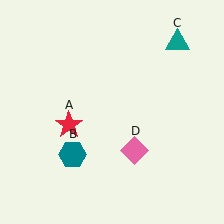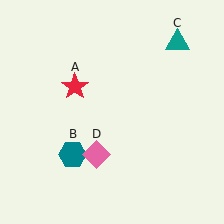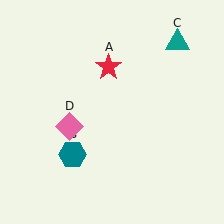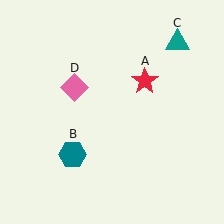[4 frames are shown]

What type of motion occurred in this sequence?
The red star (object A), pink diamond (object D) rotated clockwise around the center of the scene.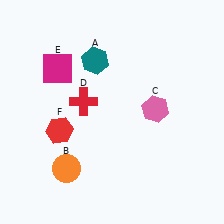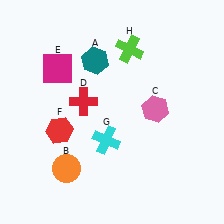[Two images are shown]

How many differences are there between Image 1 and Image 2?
There are 2 differences between the two images.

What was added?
A cyan cross (G), a lime cross (H) were added in Image 2.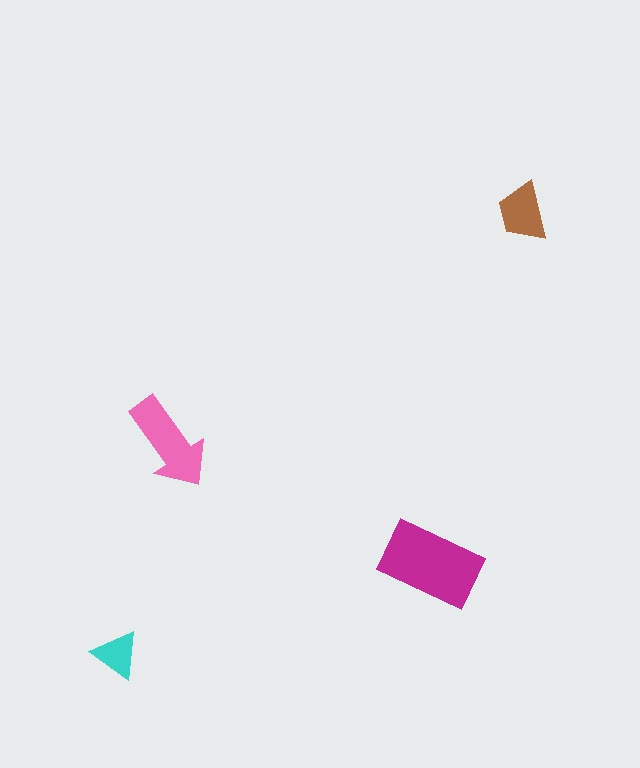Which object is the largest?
The magenta rectangle.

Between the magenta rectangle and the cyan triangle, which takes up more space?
The magenta rectangle.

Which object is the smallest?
The cyan triangle.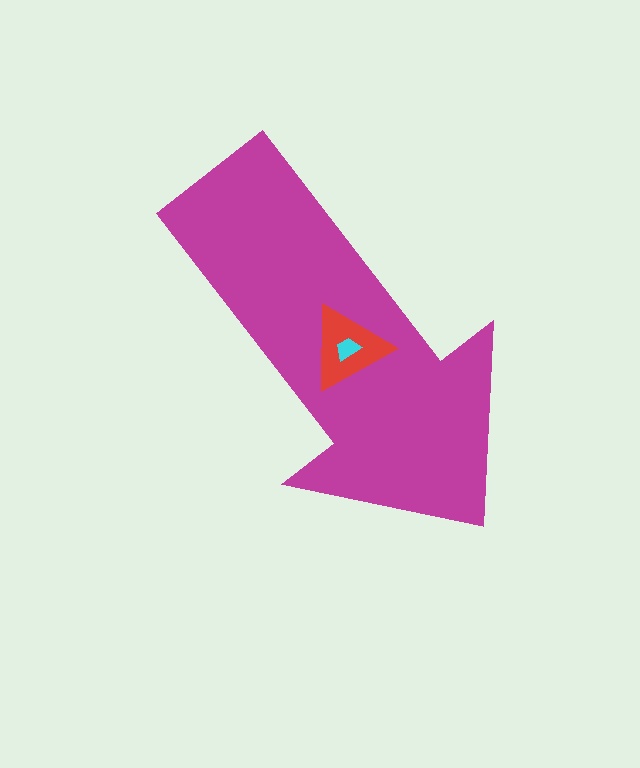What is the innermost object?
The cyan trapezoid.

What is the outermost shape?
The magenta arrow.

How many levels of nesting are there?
3.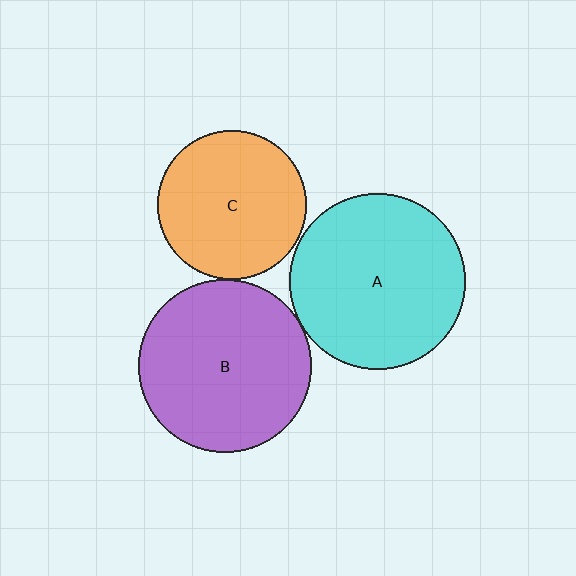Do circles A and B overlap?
Yes.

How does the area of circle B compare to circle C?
Approximately 1.4 times.